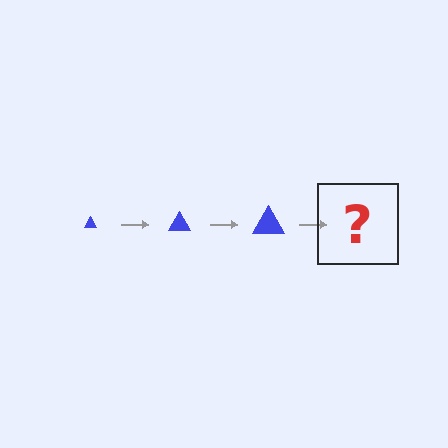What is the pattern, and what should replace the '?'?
The pattern is that the triangle gets progressively larger each step. The '?' should be a blue triangle, larger than the previous one.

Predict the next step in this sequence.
The next step is a blue triangle, larger than the previous one.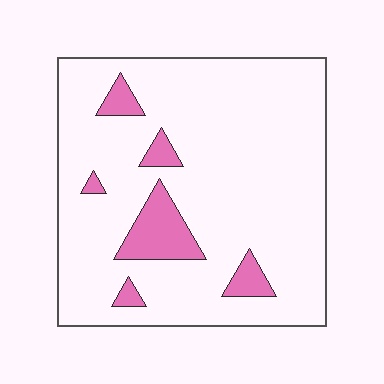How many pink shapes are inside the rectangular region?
6.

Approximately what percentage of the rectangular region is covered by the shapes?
Approximately 10%.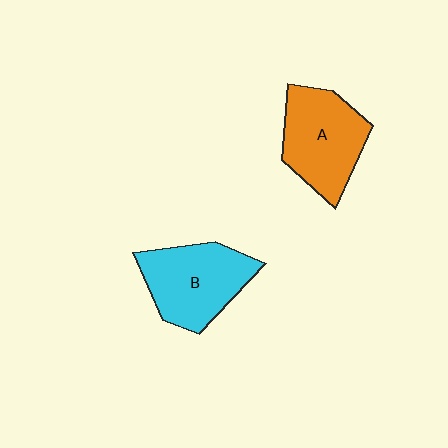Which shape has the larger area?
Shape B (cyan).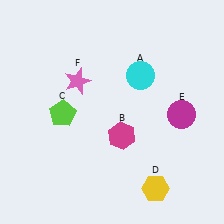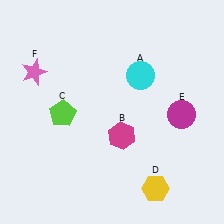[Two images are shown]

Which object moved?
The pink star (F) moved left.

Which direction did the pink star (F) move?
The pink star (F) moved left.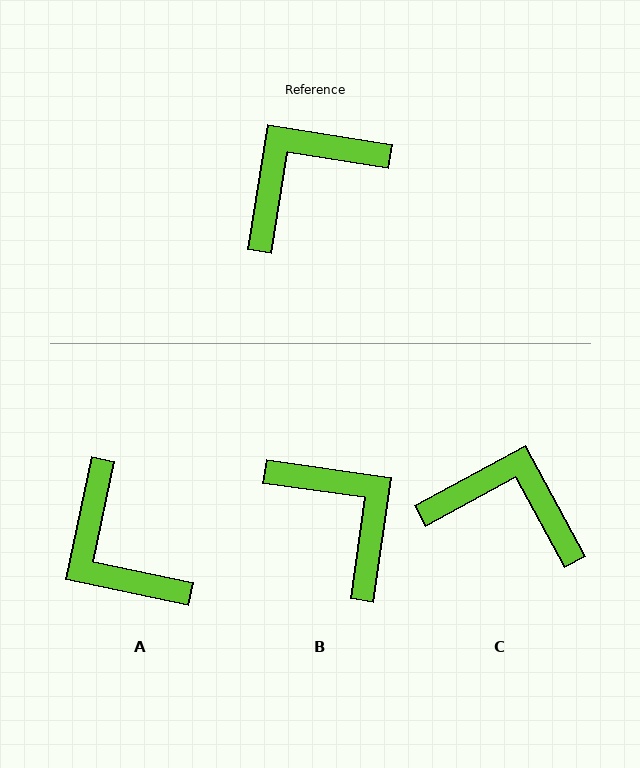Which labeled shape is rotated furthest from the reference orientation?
B, about 89 degrees away.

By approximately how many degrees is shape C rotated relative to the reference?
Approximately 52 degrees clockwise.